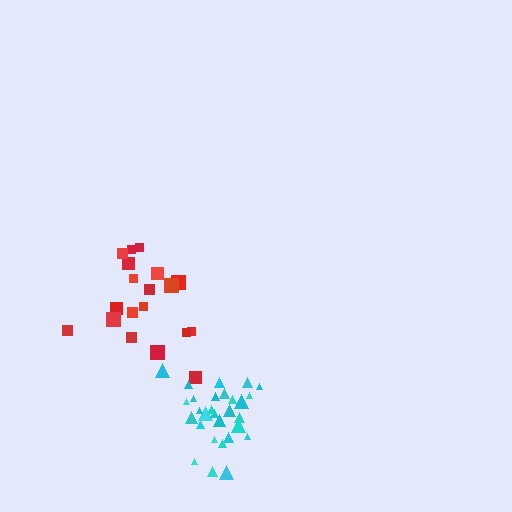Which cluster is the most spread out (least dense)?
Red.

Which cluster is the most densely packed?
Cyan.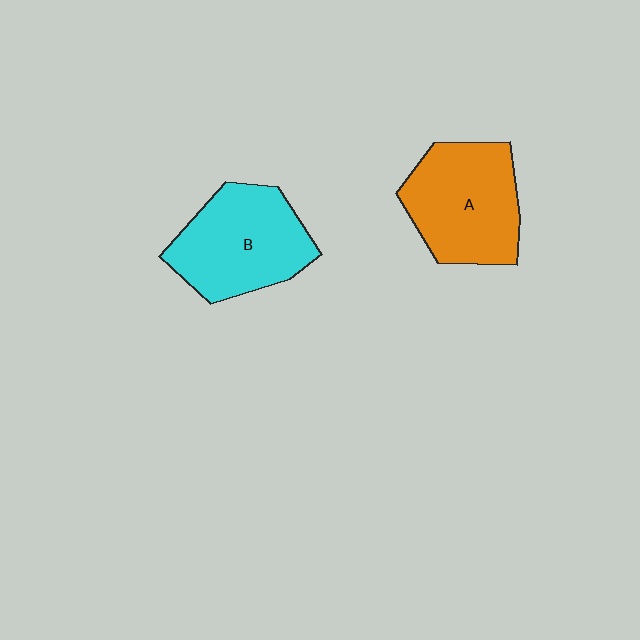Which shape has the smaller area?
Shape B (cyan).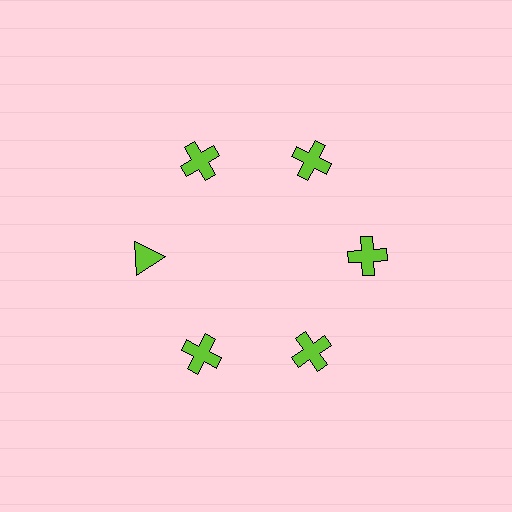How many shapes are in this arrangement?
There are 6 shapes arranged in a ring pattern.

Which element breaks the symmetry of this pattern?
The lime triangle at roughly the 9 o'clock position breaks the symmetry. All other shapes are lime crosses.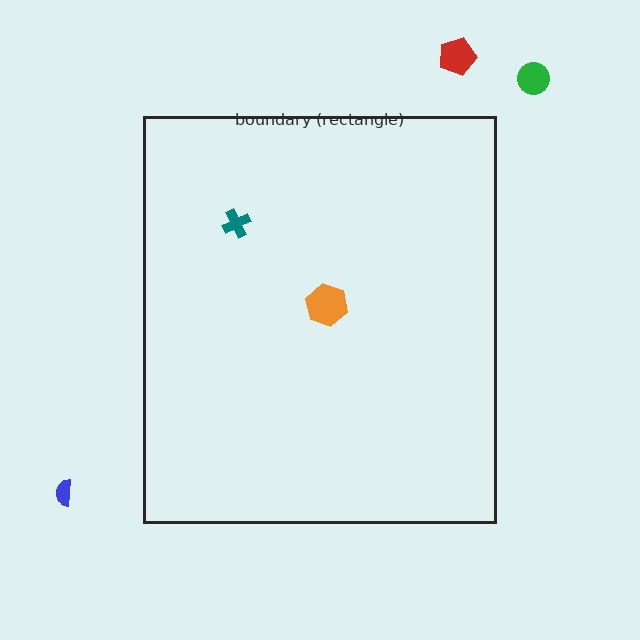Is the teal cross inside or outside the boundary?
Inside.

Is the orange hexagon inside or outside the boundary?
Inside.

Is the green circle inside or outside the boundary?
Outside.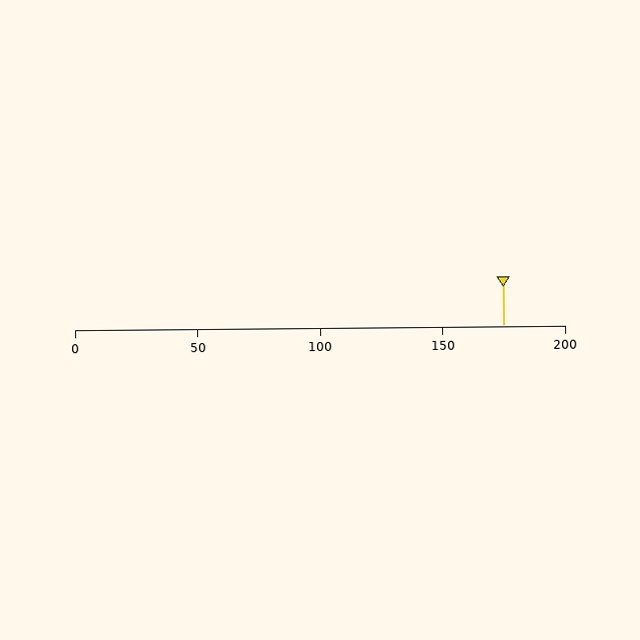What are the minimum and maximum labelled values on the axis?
The axis runs from 0 to 200.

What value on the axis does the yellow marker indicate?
The marker indicates approximately 175.